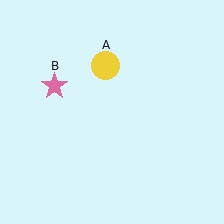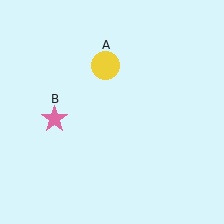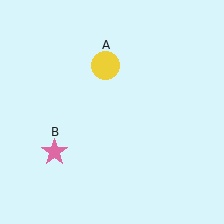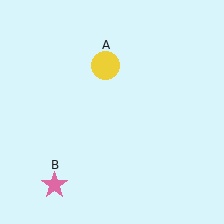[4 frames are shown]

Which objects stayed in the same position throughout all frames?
Yellow circle (object A) remained stationary.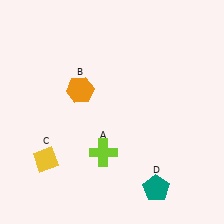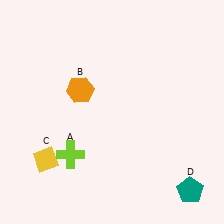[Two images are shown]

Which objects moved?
The objects that moved are: the lime cross (A), the teal pentagon (D).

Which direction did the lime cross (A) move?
The lime cross (A) moved left.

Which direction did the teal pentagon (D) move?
The teal pentagon (D) moved right.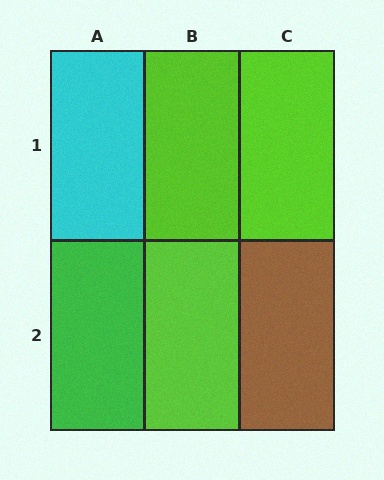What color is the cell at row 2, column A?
Green.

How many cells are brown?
1 cell is brown.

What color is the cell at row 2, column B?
Lime.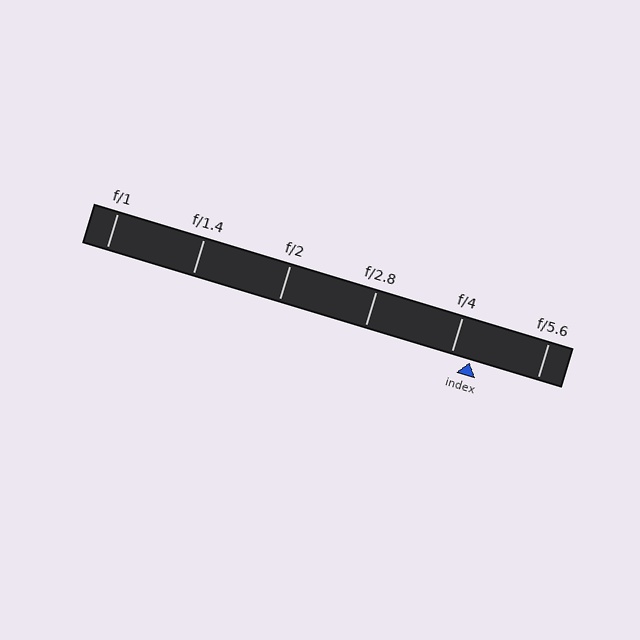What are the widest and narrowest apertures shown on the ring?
The widest aperture shown is f/1 and the narrowest is f/5.6.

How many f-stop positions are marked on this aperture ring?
There are 6 f-stop positions marked.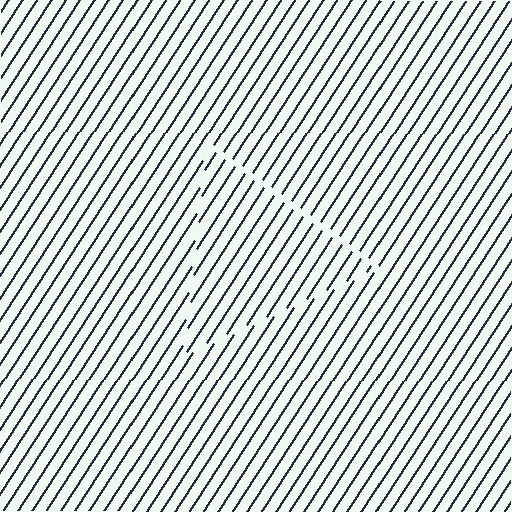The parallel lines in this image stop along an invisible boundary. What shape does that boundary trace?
An illusory triangle. The interior of the shape contains the same grating, shifted by half a period — the contour is defined by the phase discontinuity where line-ends from the inner and outer gratings abut.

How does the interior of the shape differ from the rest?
The interior of the shape contains the same grating, shifted by half a period — the contour is defined by the phase discontinuity where line-ends from the inner and outer gratings abut.